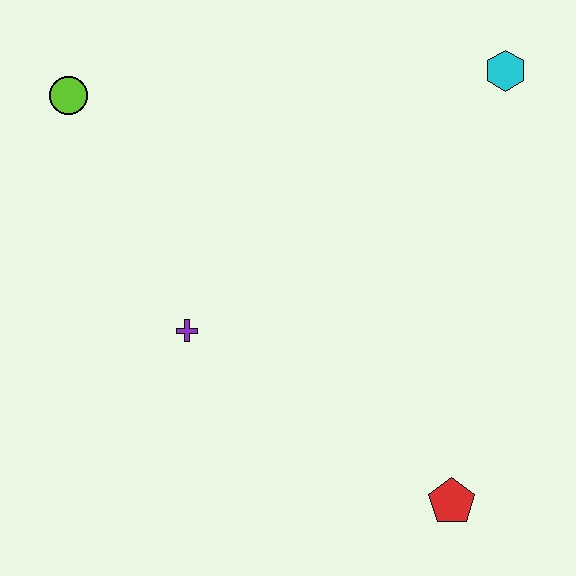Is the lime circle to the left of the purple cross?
Yes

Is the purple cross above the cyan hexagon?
No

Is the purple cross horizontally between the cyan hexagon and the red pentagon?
No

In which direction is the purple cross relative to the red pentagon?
The purple cross is to the left of the red pentagon.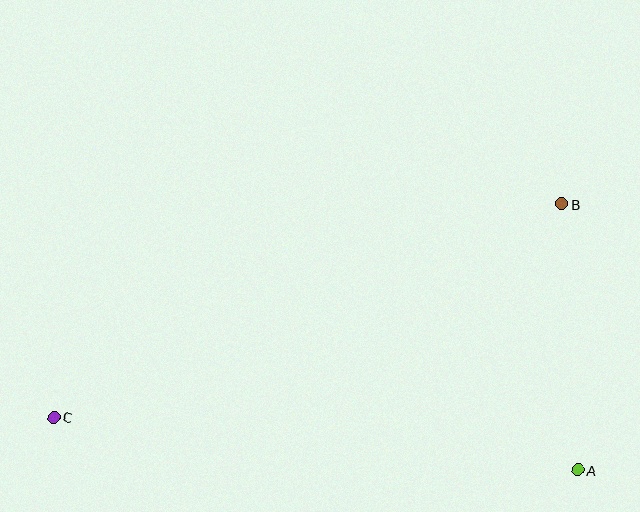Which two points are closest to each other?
Points A and B are closest to each other.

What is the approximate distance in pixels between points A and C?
The distance between A and C is approximately 527 pixels.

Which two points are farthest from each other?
Points B and C are farthest from each other.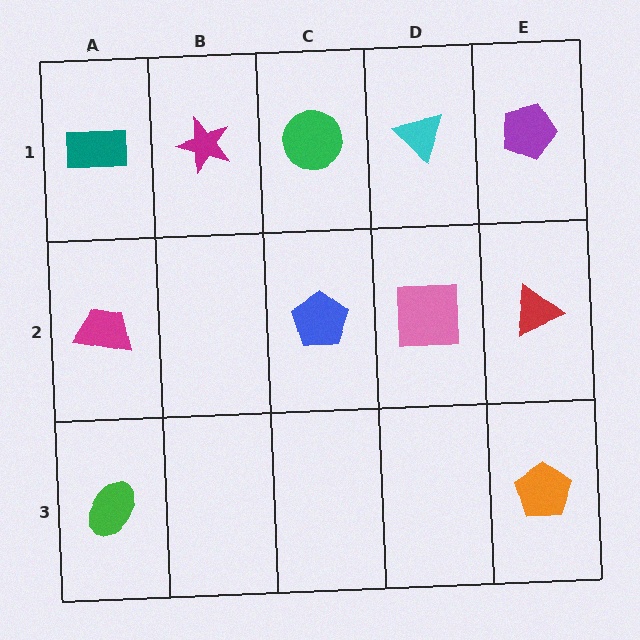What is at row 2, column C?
A blue pentagon.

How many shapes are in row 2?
4 shapes.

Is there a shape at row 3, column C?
No, that cell is empty.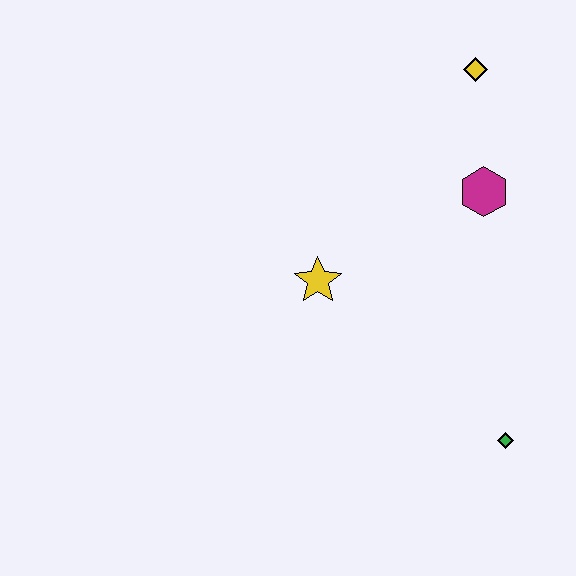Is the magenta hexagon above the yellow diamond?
No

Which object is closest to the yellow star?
The magenta hexagon is closest to the yellow star.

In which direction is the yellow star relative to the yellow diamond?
The yellow star is below the yellow diamond.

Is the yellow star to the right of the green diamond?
No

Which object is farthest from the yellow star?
The yellow diamond is farthest from the yellow star.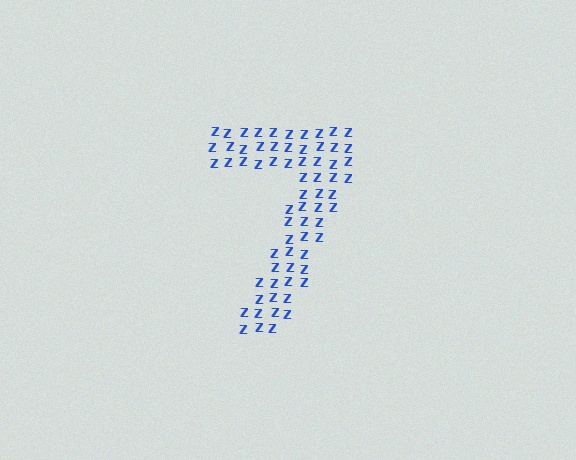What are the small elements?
The small elements are letter Z's.